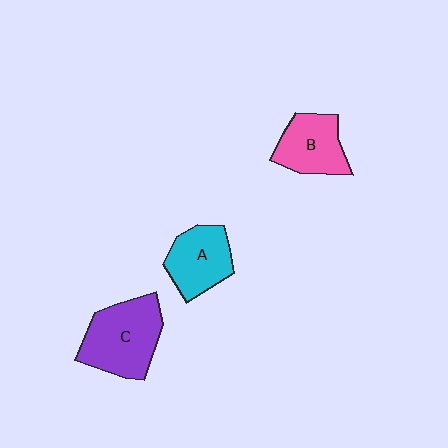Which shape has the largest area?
Shape C (purple).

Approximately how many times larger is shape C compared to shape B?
Approximately 1.4 times.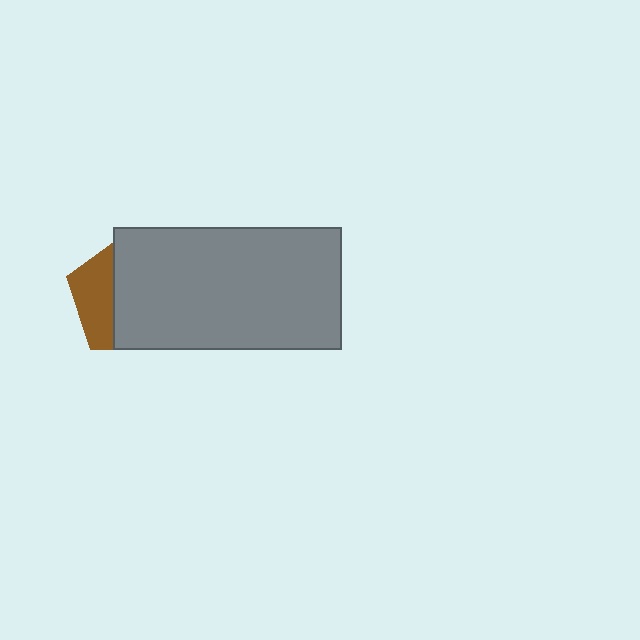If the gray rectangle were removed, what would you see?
You would see the complete brown pentagon.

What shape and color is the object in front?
The object in front is a gray rectangle.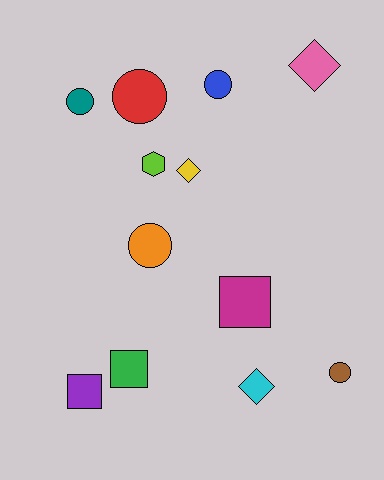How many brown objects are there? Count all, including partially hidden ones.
There is 1 brown object.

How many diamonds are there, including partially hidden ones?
There are 3 diamonds.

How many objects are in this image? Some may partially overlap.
There are 12 objects.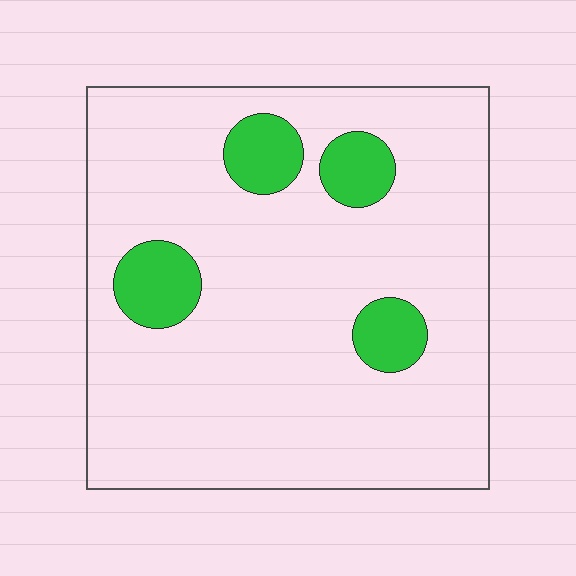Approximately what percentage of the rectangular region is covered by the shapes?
Approximately 15%.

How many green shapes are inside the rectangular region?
4.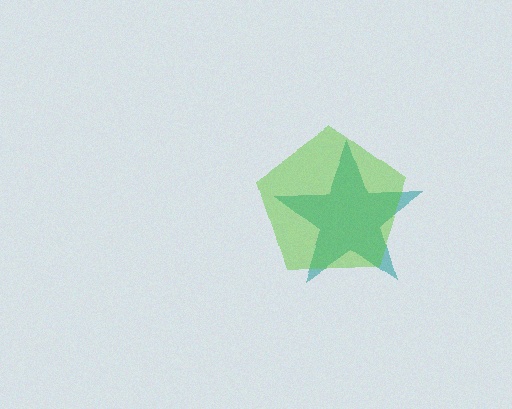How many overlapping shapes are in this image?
There are 2 overlapping shapes in the image.